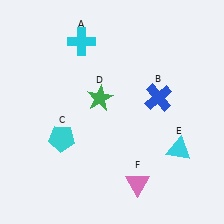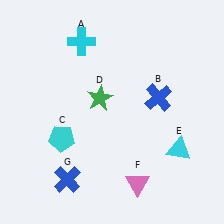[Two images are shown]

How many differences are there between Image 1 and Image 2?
There is 1 difference between the two images.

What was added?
A blue cross (G) was added in Image 2.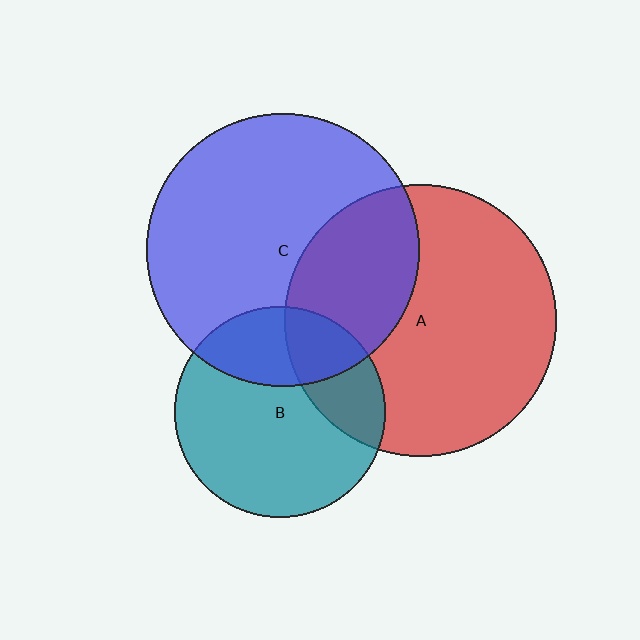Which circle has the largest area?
Circle C (blue).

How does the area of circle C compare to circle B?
Approximately 1.7 times.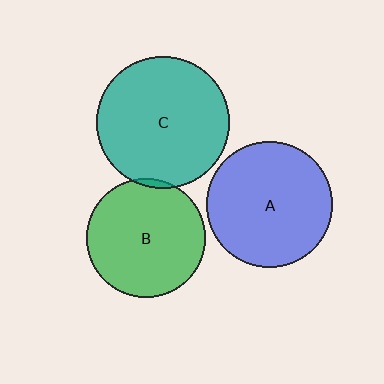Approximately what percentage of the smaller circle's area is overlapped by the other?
Approximately 5%.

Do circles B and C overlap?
Yes.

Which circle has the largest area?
Circle C (teal).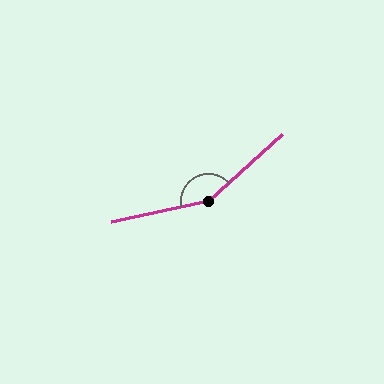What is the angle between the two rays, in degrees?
Approximately 150 degrees.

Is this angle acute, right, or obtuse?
It is obtuse.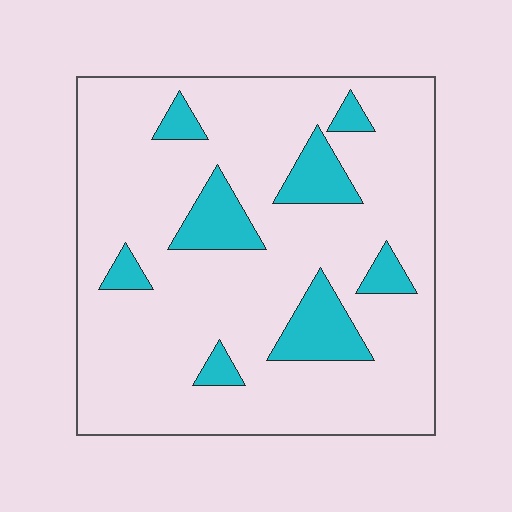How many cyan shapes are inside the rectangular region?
8.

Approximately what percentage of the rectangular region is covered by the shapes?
Approximately 15%.